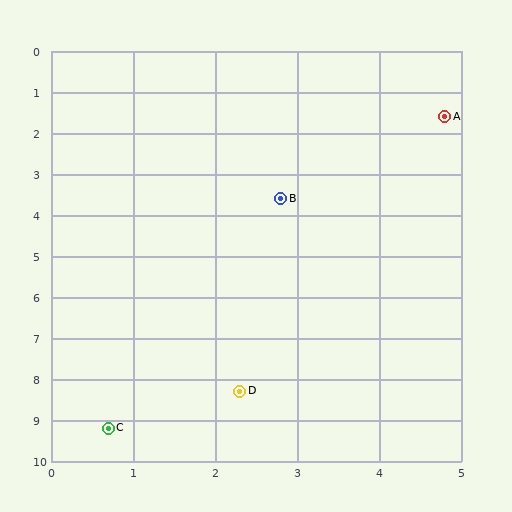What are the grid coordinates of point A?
Point A is at approximately (4.8, 1.6).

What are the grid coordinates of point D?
Point D is at approximately (2.3, 8.3).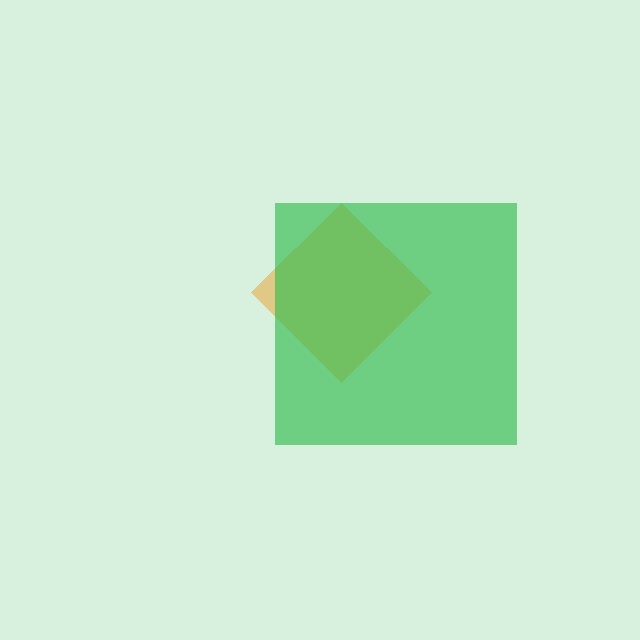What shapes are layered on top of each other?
The layered shapes are: an orange diamond, a green square.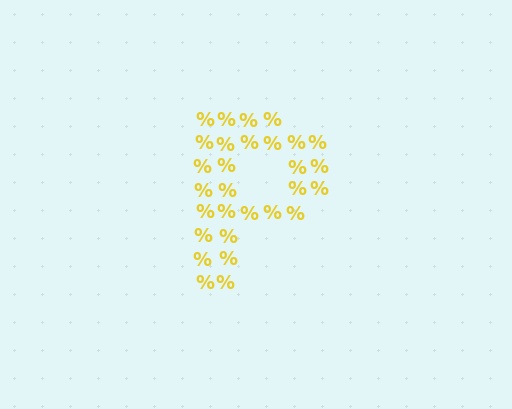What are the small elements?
The small elements are percent signs.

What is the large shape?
The large shape is the letter P.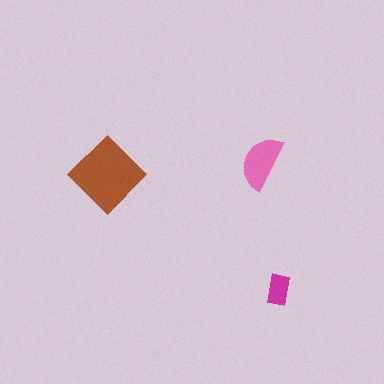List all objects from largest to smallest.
The brown diamond, the pink semicircle, the magenta rectangle.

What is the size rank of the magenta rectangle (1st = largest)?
3rd.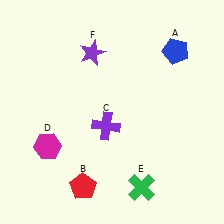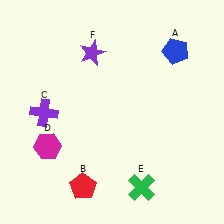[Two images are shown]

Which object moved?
The purple cross (C) moved left.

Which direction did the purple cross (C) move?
The purple cross (C) moved left.